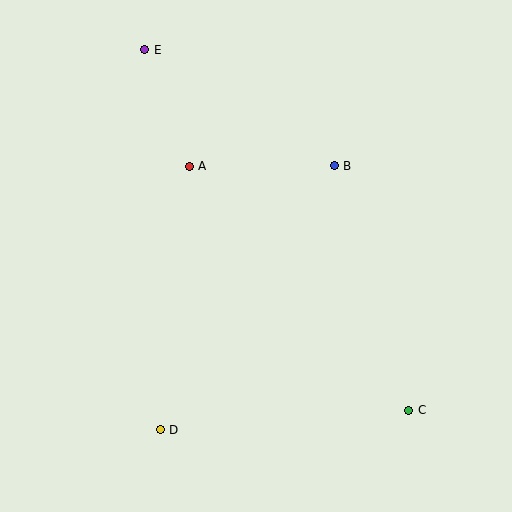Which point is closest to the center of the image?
Point A at (189, 166) is closest to the center.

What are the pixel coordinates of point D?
Point D is at (160, 430).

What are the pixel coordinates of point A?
Point A is at (189, 166).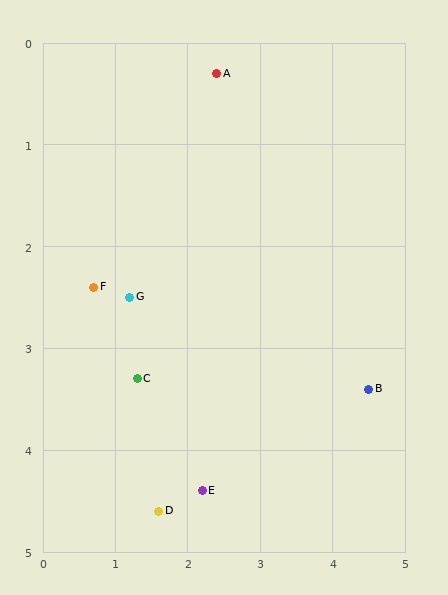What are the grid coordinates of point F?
Point F is at approximately (0.7, 2.4).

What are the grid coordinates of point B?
Point B is at approximately (4.5, 3.4).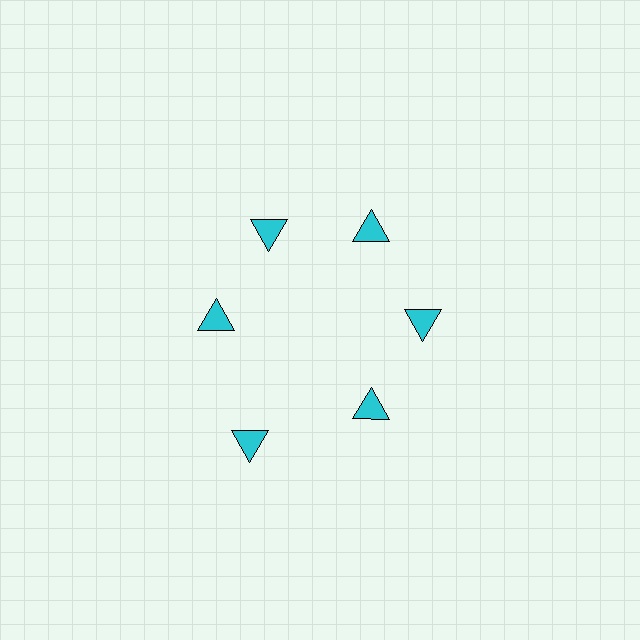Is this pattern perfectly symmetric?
No. The 6 cyan triangles are arranged in a ring, but one element near the 7 o'clock position is pushed outward from the center, breaking the 6-fold rotational symmetry.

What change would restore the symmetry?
The symmetry would be restored by moving it inward, back onto the ring so that all 6 triangles sit at equal angles and equal distance from the center.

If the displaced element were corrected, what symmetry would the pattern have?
It would have 6-fold rotational symmetry — the pattern would map onto itself every 60 degrees.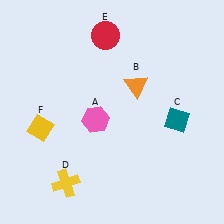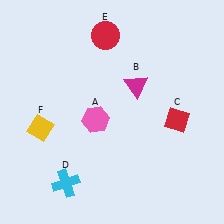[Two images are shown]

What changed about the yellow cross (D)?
In Image 1, D is yellow. In Image 2, it changed to cyan.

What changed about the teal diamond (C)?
In Image 1, C is teal. In Image 2, it changed to red.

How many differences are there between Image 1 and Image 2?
There are 3 differences between the two images.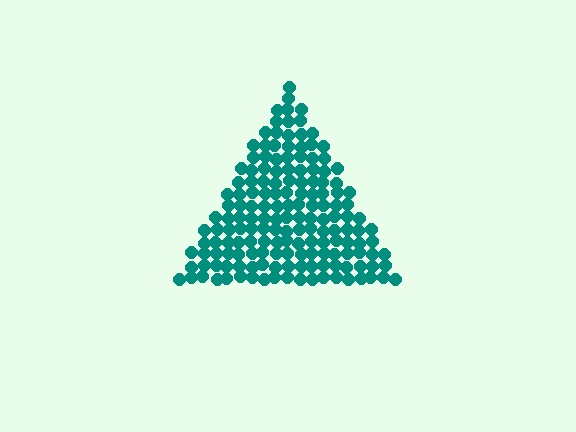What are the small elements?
The small elements are circles.